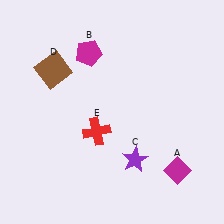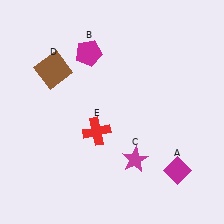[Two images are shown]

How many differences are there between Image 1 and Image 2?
There is 1 difference between the two images.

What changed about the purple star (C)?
In Image 1, C is purple. In Image 2, it changed to magenta.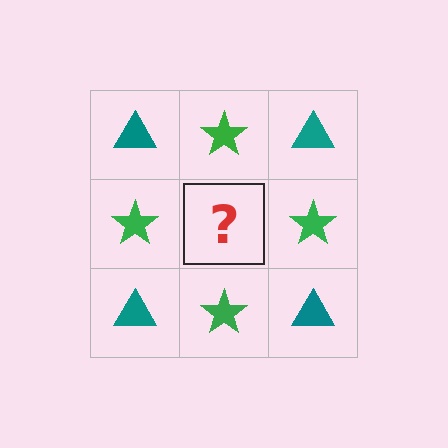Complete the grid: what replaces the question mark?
The question mark should be replaced with a teal triangle.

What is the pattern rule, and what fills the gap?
The rule is that it alternates teal triangle and green star in a checkerboard pattern. The gap should be filled with a teal triangle.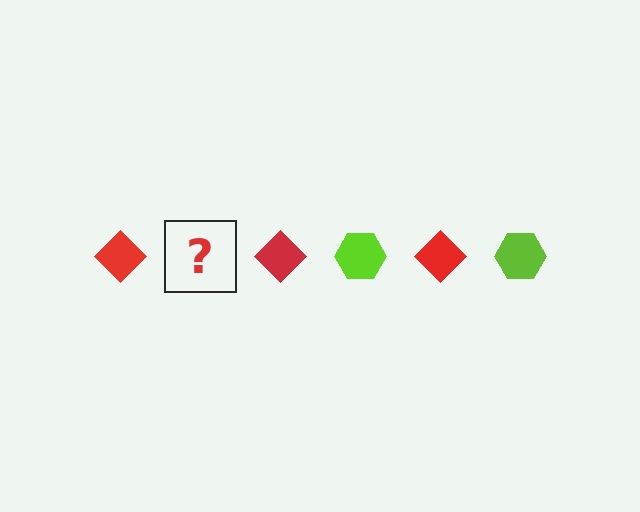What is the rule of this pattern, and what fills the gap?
The rule is that the pattern alternates between red diamond and lime hexagon. The gap should be filled with a lime hexagon.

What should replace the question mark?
The question mark should be replaced with a lime hexagon.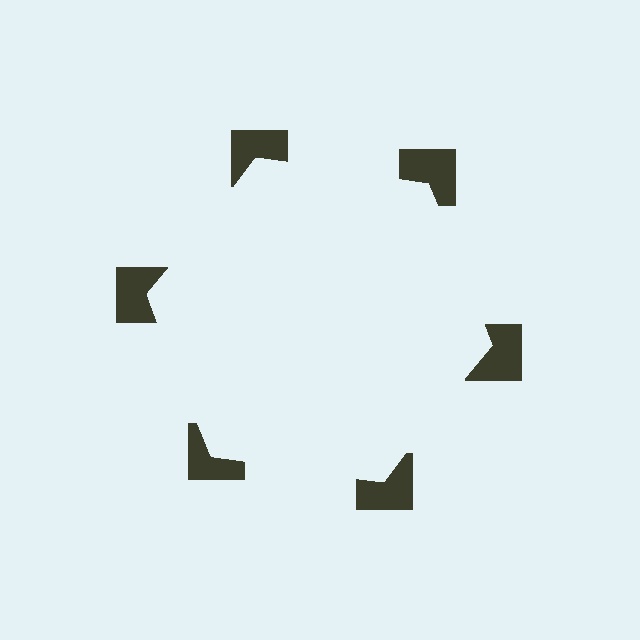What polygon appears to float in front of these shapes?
An illusory hexagon — its edges are inferred from the aligned wedge cuts in the notched squares, not physically drawn.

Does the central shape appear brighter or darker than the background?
It typically appears slightly brighter than the background, even though no actual brightness change is drawn.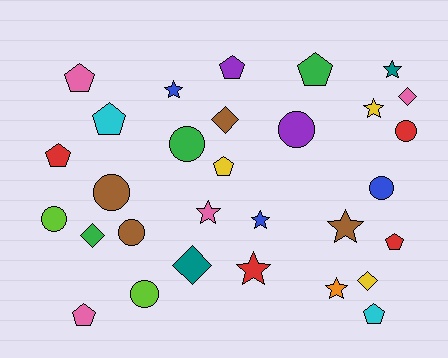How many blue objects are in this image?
There are 3 blue objects.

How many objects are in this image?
There are 30 objects.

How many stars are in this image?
There are 8 stars.